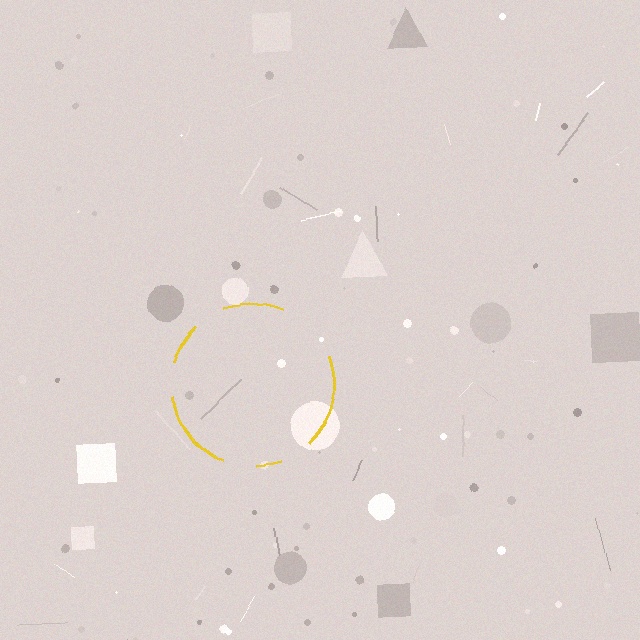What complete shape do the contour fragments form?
The contour fragments form a circle.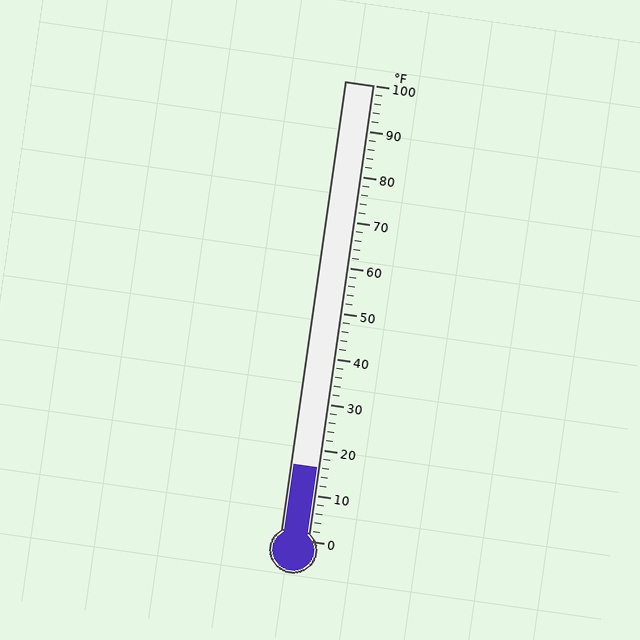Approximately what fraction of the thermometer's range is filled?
The thermometer is filled to approximately 15% of its range.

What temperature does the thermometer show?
The thermometer shows approximately 16°F.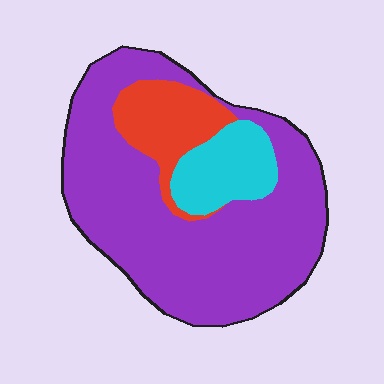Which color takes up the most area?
Purple, at roughly 70%.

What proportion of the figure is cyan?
Cyan takes up about one eighth (1/8) of the figure.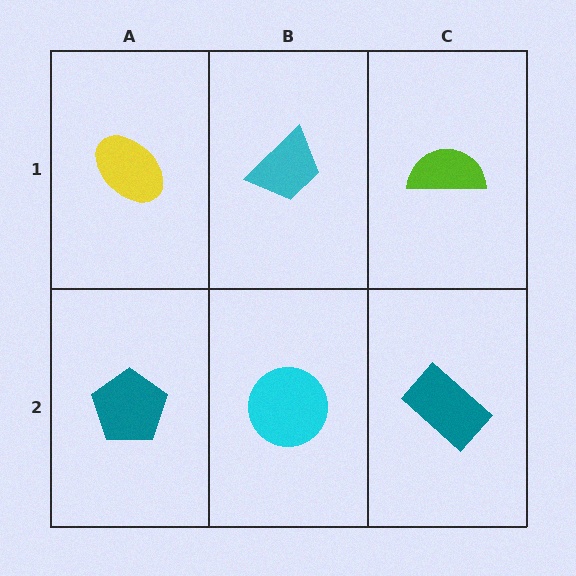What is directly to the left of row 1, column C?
A cyan trapezoid.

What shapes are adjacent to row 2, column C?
A lime semicircle (row 1, column C), a cyan circle (row 2, column B).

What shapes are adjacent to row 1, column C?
A teal rectangle (row 2, column C), a cyan trapezoid (row 1, column B).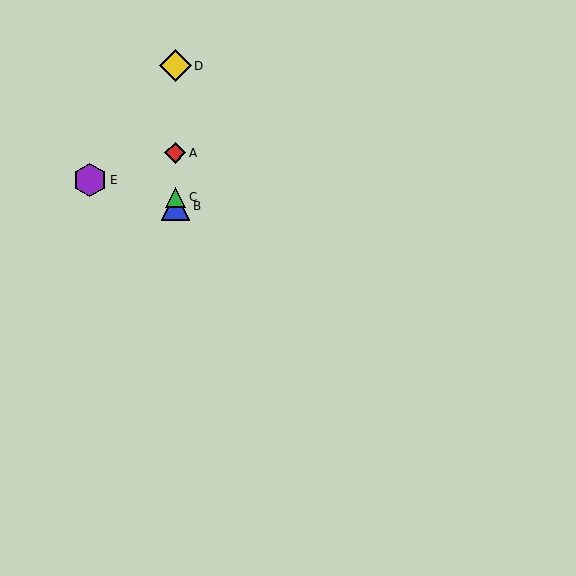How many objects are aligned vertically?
4 objects (A, B, C, D) are aligned vertically.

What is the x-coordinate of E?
Object E is at x≈90.